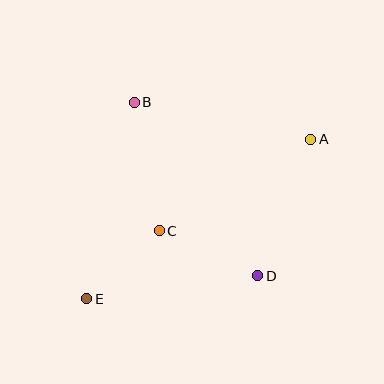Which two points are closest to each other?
Points C and E are closest to each other.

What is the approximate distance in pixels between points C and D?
The distance between C and D is approximately 109 pixels.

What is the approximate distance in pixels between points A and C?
The distance between A and C is approximately 177 pixels.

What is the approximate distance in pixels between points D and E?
The distance between D and E is approximately 173 pixels.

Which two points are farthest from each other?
Points A and E are farthest from each other.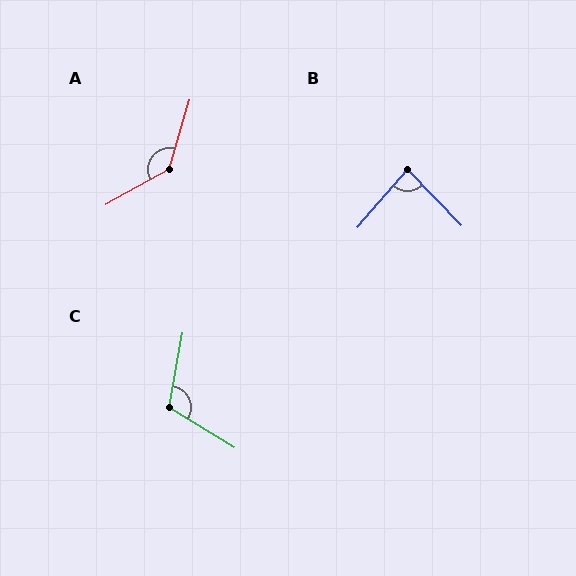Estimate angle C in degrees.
Approximately 111 degrees.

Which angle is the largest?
A, at approximately 136 degrees.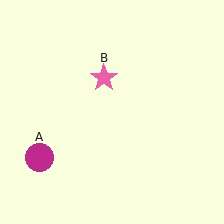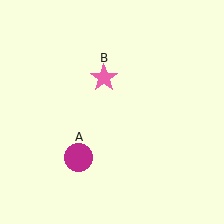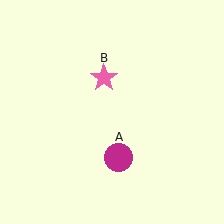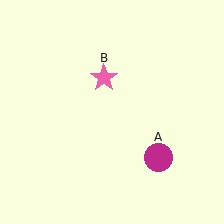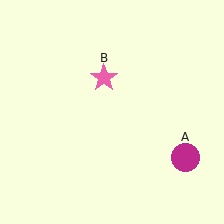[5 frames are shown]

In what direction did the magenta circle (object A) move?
The magenta circle (object A) moved right.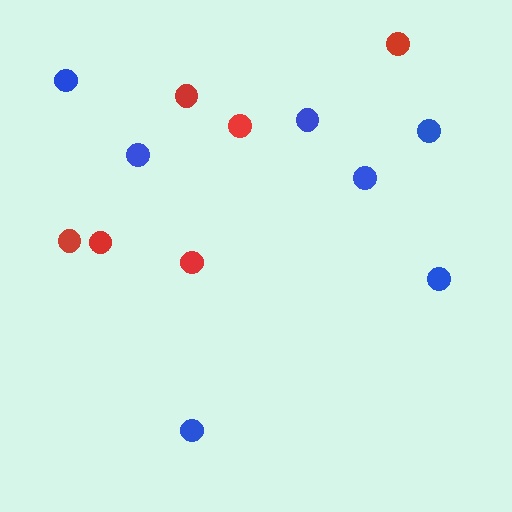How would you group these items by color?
There are 2 groups: one group of blue circles (7) and one group of red circles (6).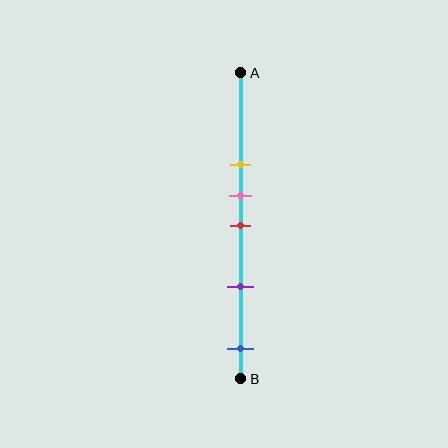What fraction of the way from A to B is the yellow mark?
The yellow mark is approximately 30% (0.3) of the way from A to B.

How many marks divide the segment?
There are 5 marks dividing the segment.